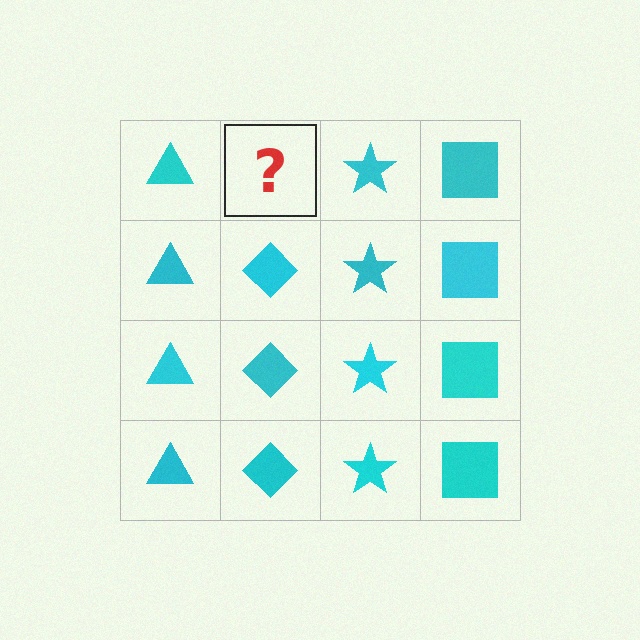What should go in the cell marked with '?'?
The missing cell should contain a cyan diamond.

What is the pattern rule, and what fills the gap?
The rule is that each column has a consistent shape. The gap should be filled with a cyan diamond.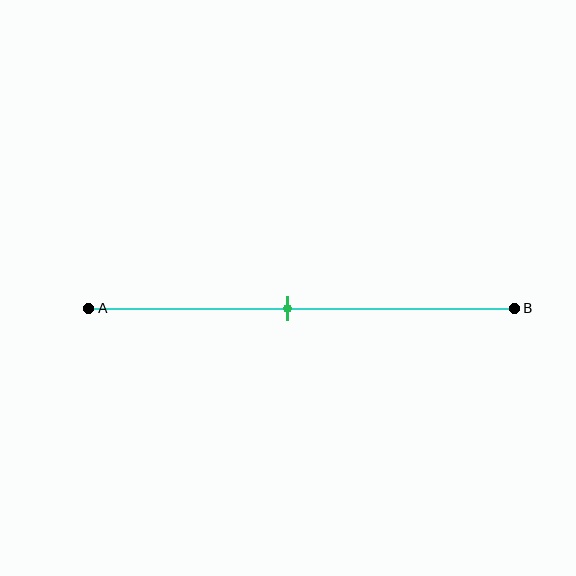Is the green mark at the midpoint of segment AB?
No, the mark is at about 45% from A, not at the 50% midpoint.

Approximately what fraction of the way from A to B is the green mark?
The green mark is approximately 45% of the way from A to B.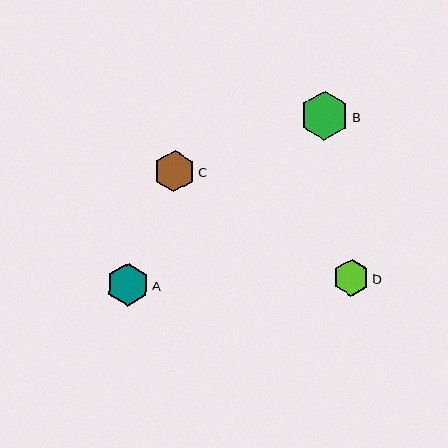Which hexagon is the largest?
Hexagon B is the largest with a size of approximately 48 pixels.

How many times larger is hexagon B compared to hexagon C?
Hexagon B is approximately 1.2 times the size of hexagon C.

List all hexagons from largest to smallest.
From largest to smallest: B, A, C, D.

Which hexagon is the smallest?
Hexagon D is the smallest with a size of approximately 36 pixels.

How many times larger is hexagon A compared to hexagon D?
Hexagon A is approximately 1.2 times the size of hexagon D.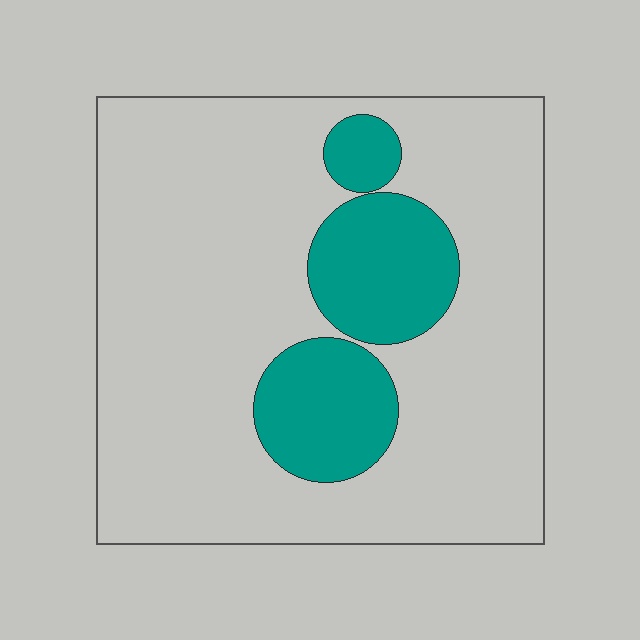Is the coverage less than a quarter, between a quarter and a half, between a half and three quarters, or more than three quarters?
Less than a quarter.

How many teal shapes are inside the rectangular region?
3.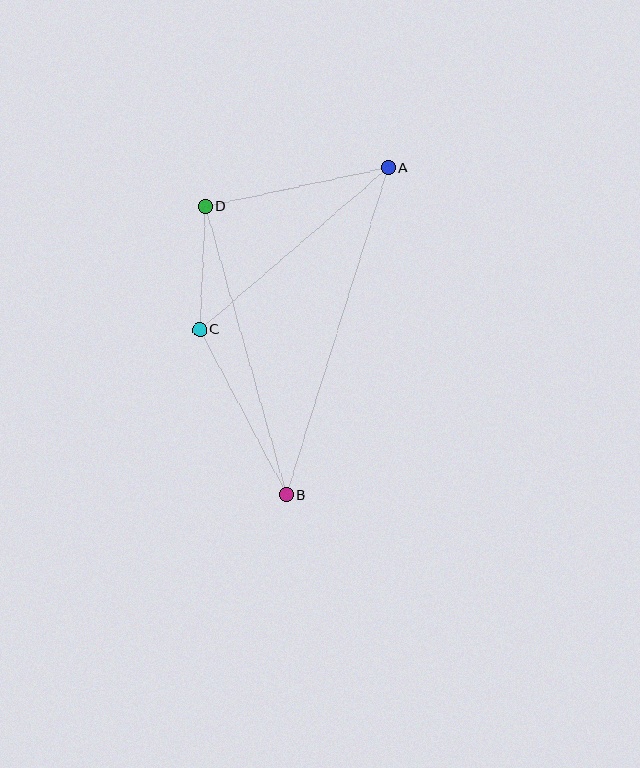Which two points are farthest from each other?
Points A and B are farthest from each other.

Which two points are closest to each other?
Points C and D are closest to each other.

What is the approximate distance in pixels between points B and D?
The distance between B and D is approximately 300 pixels.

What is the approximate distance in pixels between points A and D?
The distance between A and D is approximately 187 pixels.